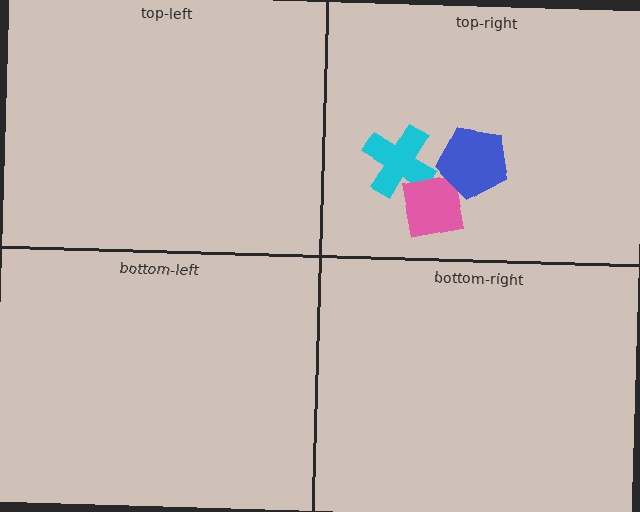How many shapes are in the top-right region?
3.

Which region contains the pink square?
The top-right region.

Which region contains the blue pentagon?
The top-right region.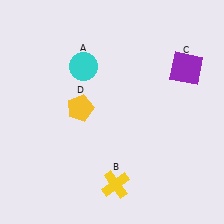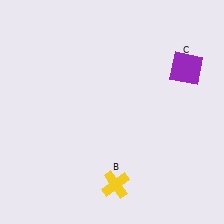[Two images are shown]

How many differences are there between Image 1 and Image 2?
There are 2 differences between the two images.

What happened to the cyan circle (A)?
The cyan circle (A) was removed in Image 2. It was in the top-left area of Image 1.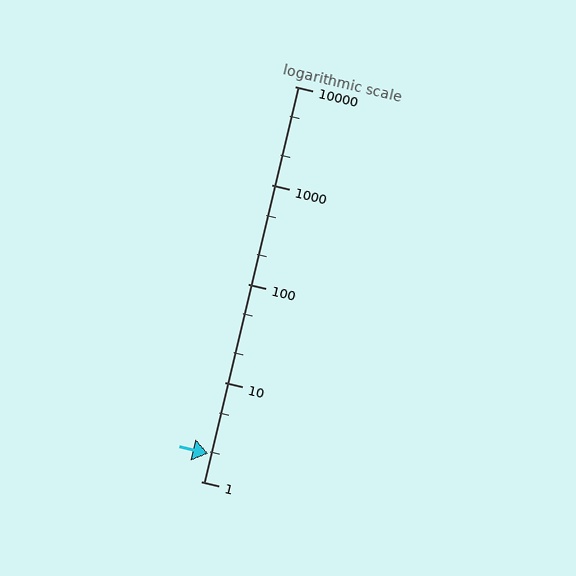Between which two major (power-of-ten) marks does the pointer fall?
The pointer is between 1 and 10.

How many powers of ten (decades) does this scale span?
The scale spans 4 decades, from 1 to 10000.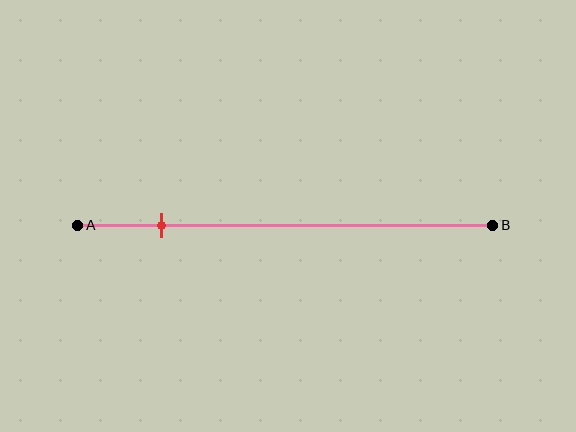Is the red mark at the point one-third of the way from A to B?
No, the mark is at about 20% from A, not at the 33% one-third point.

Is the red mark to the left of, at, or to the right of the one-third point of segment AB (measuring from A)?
The red mark is to the left of the one-third point of segment AB.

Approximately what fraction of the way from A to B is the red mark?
The red mark is approximately 20% of the way from A to B.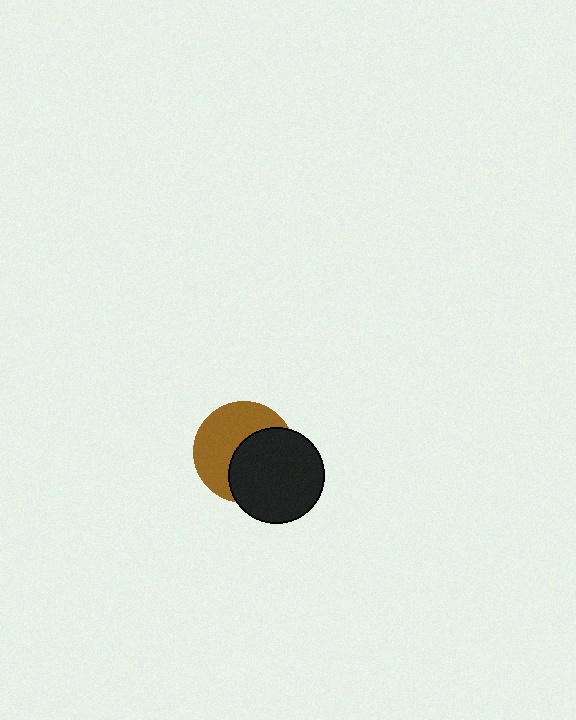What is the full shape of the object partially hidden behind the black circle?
The partially hidden object is a brown circle.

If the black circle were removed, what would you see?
You would see the complete brown circle.